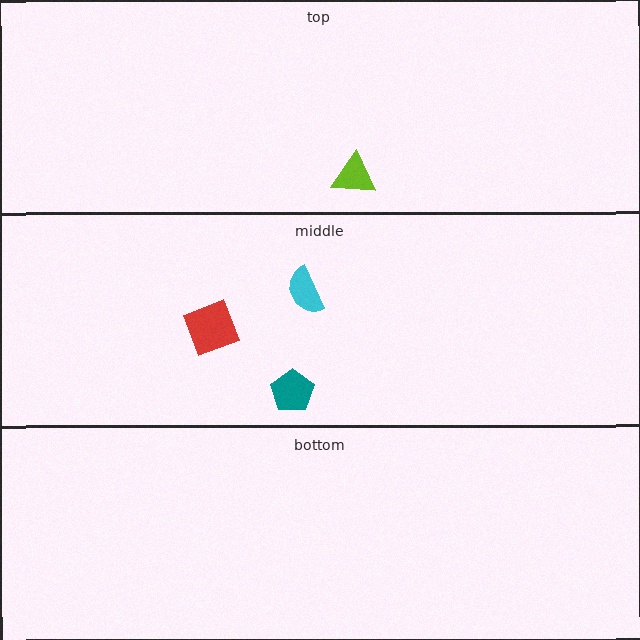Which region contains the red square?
The middle region.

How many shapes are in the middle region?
3.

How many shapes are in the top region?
1.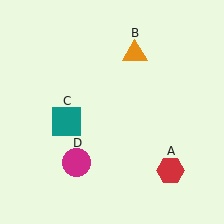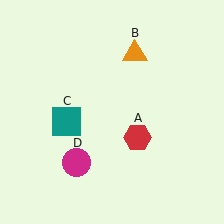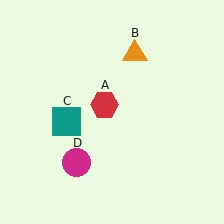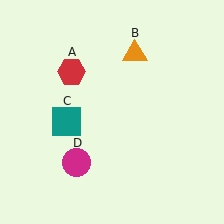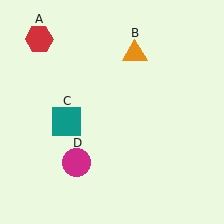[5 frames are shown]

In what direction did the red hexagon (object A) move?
The red hexagon (object A) moved up and to the left.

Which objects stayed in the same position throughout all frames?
Orange triangle (object B) and teal square (object C) and magenta circle (object D) remained stationary.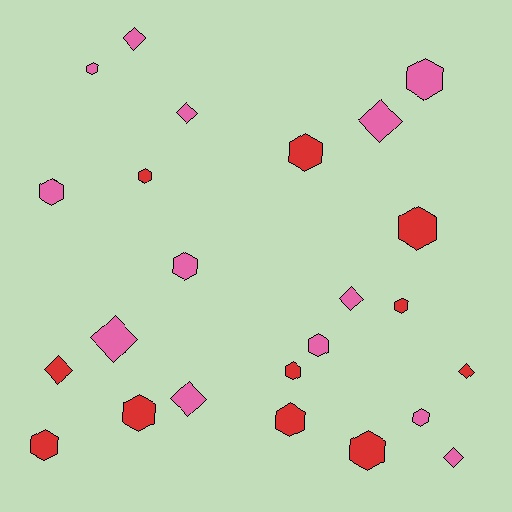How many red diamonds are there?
There are 2 red diamonds.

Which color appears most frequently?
Pink, with 13 objects.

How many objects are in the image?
There are 24 objects.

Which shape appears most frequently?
Hexagon, with 15 objects.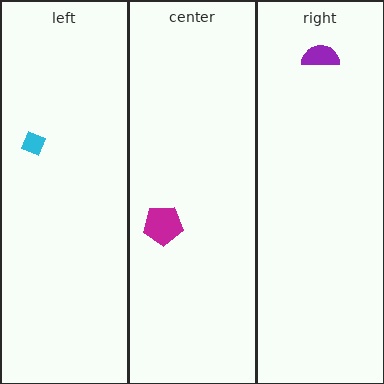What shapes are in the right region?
The purple semicircle.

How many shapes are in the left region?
1.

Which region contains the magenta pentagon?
The center region.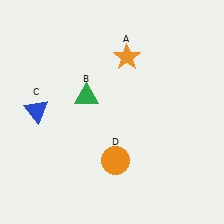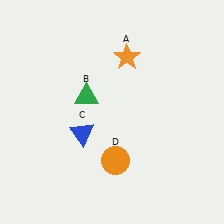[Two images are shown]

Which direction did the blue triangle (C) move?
The blue triangle (C) moved right.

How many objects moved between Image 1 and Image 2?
1 object moved between the two images.